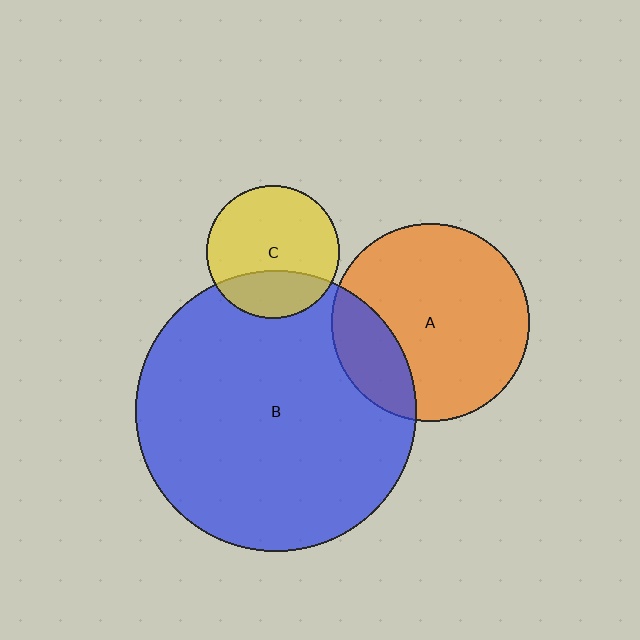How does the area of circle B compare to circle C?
Approximately 4.4 times.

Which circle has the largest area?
Circle B (blue).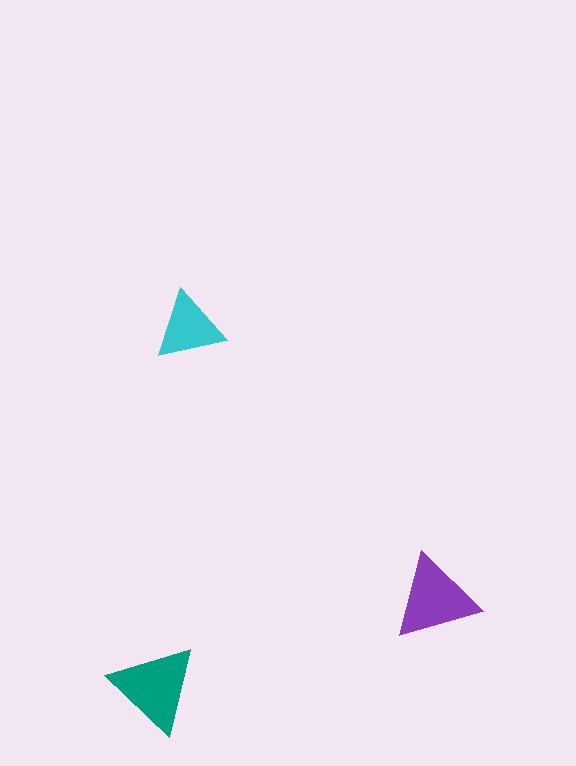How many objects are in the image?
There are 3 objects in the image.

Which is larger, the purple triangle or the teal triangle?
The teal one.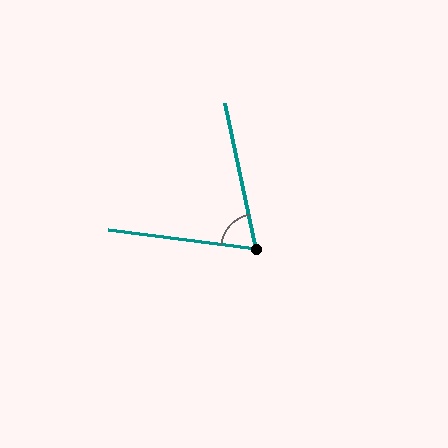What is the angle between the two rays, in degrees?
Approximately 71 degrees.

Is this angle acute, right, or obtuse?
It is acute.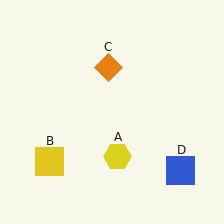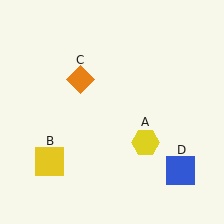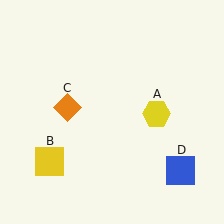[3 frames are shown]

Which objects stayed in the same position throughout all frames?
Yellow square (object B) and blue square (object D) remained stationary.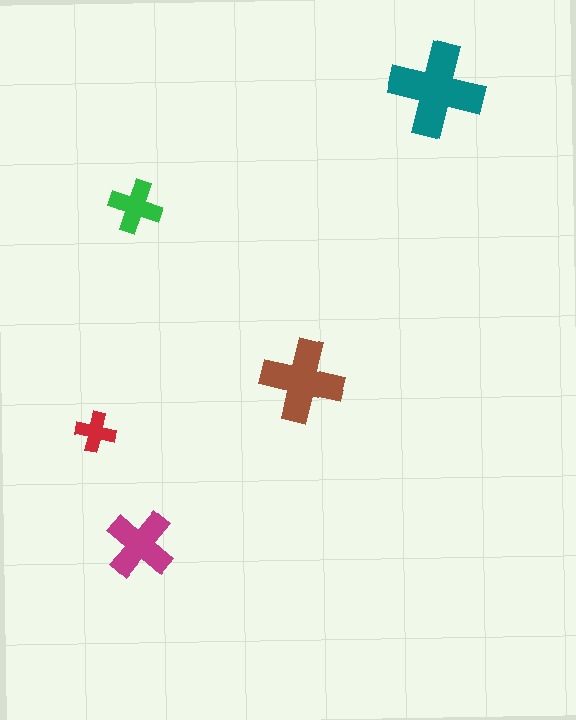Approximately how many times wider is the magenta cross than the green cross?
About 1.5 times wider.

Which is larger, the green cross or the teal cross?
The teal one.